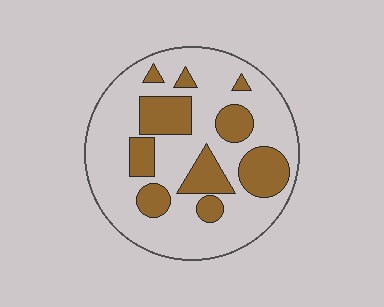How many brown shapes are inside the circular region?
10.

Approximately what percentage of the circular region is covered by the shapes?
Approximately 30%.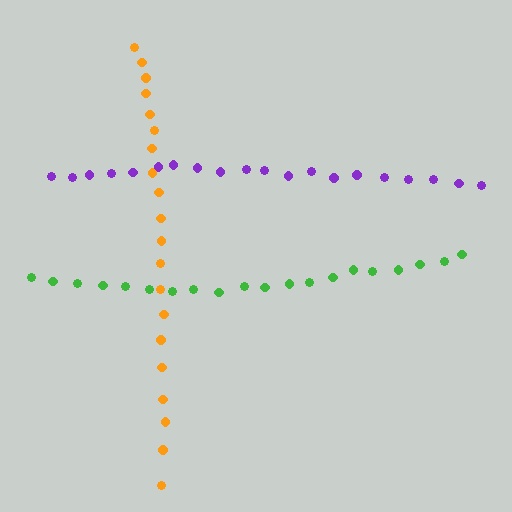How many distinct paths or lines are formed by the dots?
There are 3 distinct paths.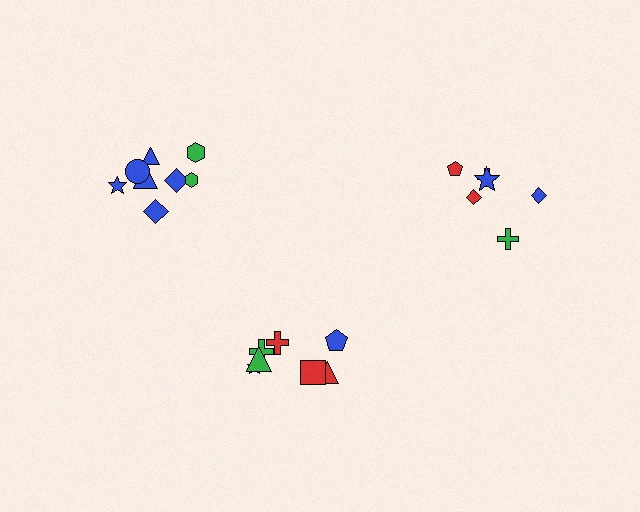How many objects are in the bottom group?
There are 7 objects.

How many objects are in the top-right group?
There are 6 objects.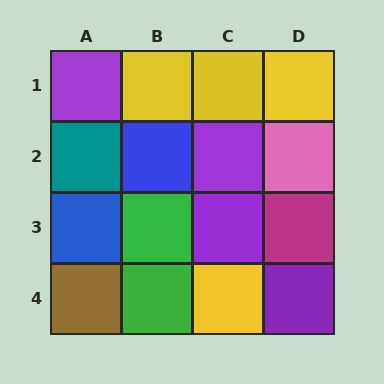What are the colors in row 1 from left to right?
Purple, yellow, yellow, yellow.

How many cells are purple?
4 cells are purple.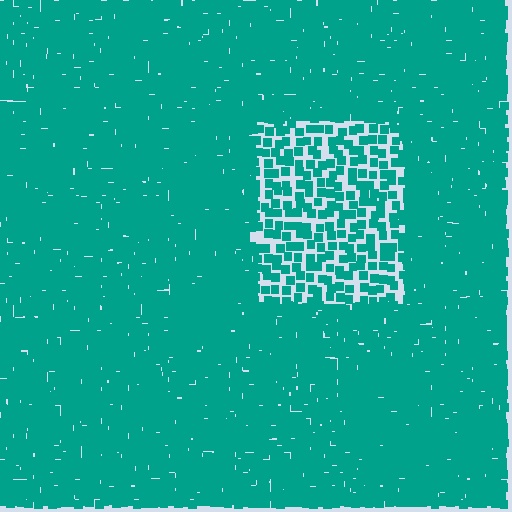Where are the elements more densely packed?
The elements are more densely packed outside the rectangle boundary.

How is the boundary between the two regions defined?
The boundary is defined by a change in element density (approximately 2.4x ratio). All elements are the same color, size, and shape.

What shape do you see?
I see a rectangle.